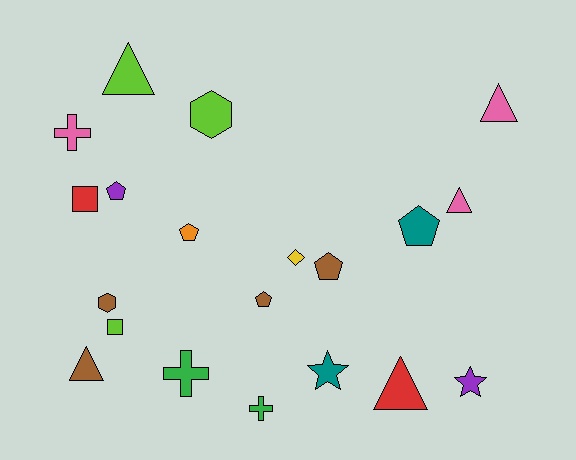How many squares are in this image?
There are 2 squares.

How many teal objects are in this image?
There are 2 teal objects.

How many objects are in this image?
There are 20 objects.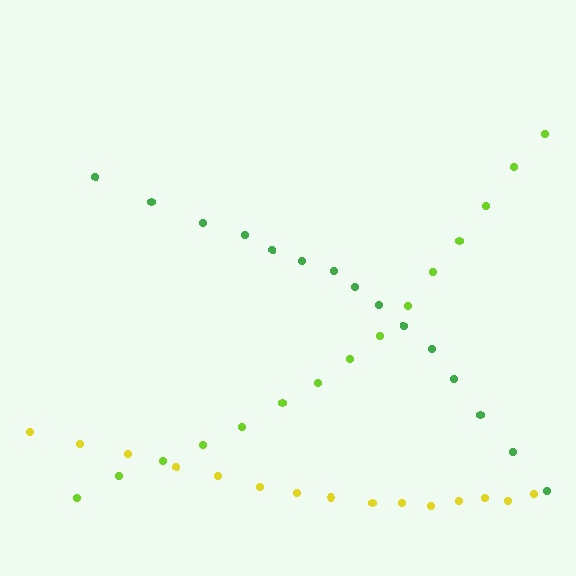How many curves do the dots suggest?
There are 3 distinct paths.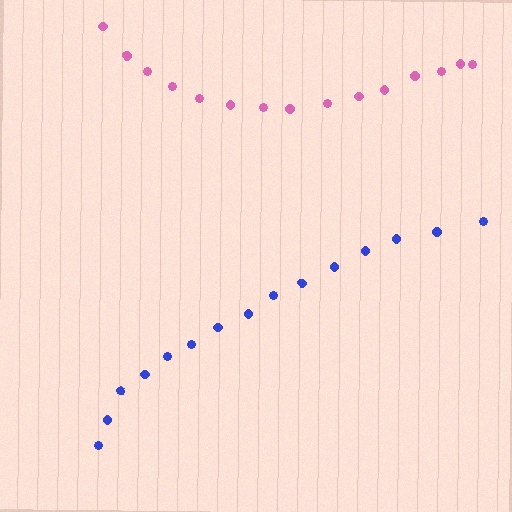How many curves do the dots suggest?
There are 2 distinct paths.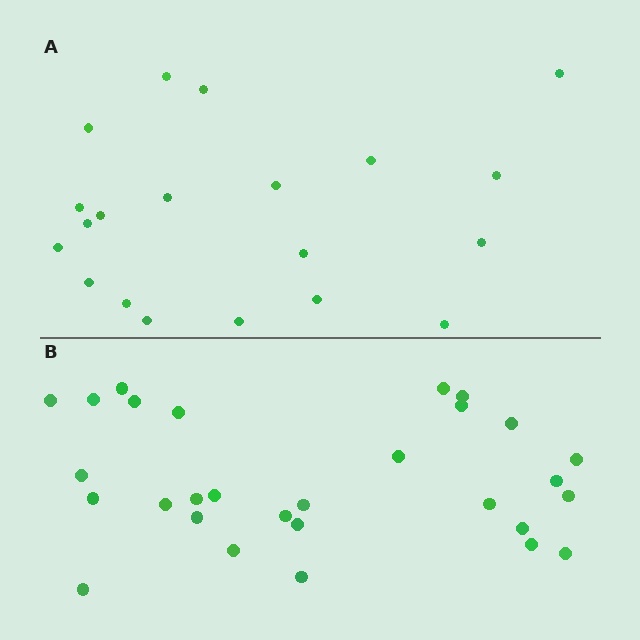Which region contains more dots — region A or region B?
Region B (the bottom region) has more dots.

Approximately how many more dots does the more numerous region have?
Region B has roughly 8 or so more dots than region A.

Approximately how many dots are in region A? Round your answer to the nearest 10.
About 20 dots.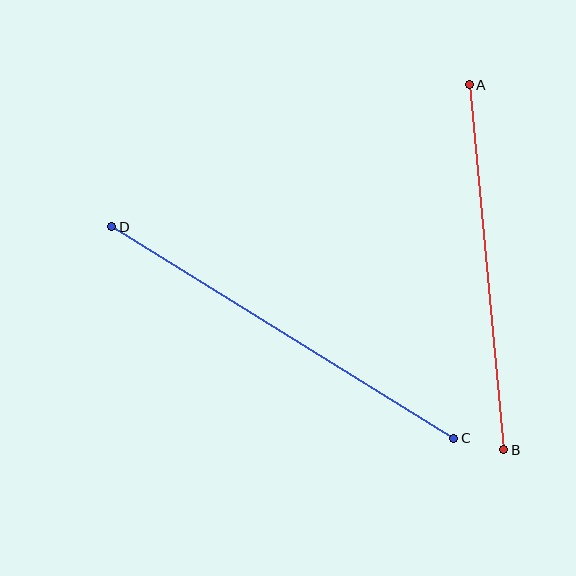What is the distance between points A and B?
The distance is approximately 367 pixels.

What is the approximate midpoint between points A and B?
The midpoint is at approximately (487, 267) pixels.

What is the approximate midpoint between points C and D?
The midpoint is at approximately (283, 332) pixels.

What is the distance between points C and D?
The distance is approximately 402 pixels.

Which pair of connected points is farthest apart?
Points C and D are farthest apart.